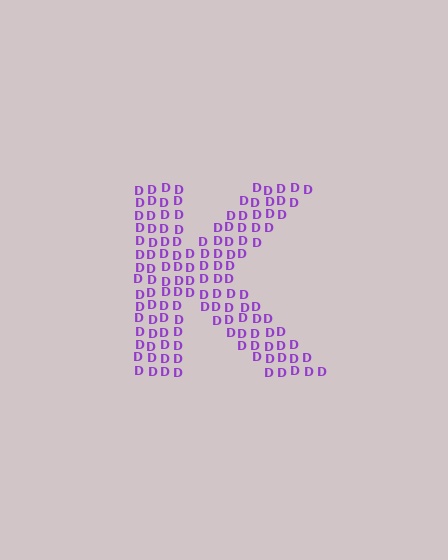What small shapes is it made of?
It is made of small letter D's.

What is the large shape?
The large shape is the letter K.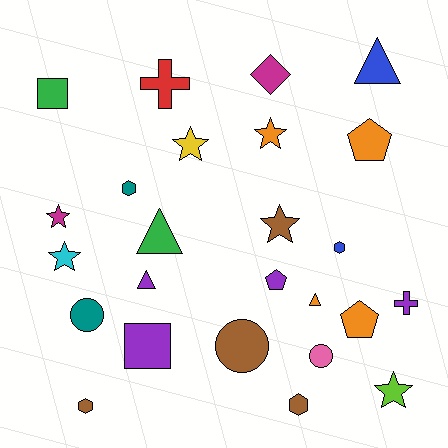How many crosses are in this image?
There are 2 crosses.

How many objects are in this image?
There are 25 objects.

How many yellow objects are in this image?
There is 1 yellow object.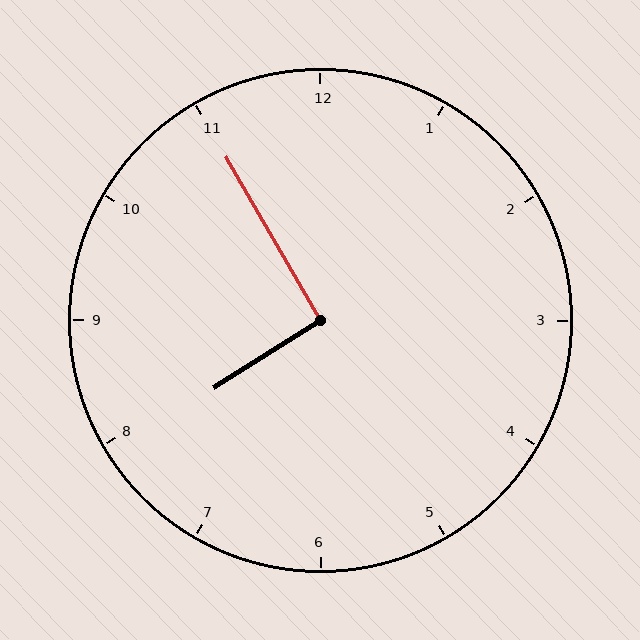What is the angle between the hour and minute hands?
Approximately 92 degrees.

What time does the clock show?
7:55.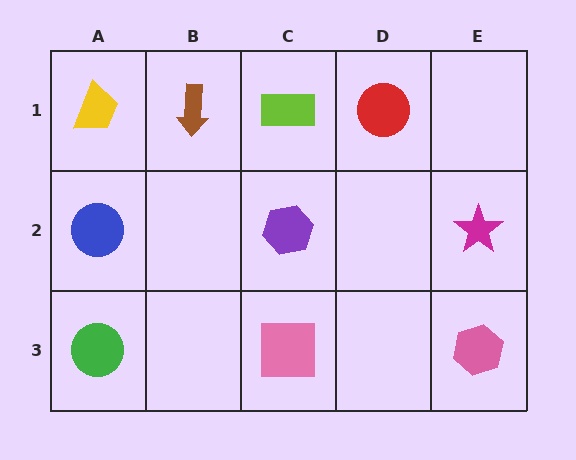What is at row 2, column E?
A magenta star.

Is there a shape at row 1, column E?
No, that cell is empty.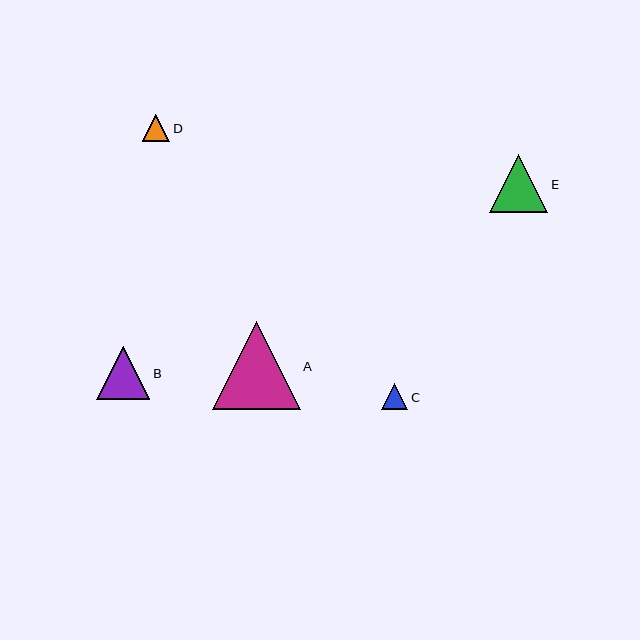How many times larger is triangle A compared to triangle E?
Triangle A is approximately 1.5 times the size of triangle E.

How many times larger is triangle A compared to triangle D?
Triangle A is approximately 3.2 times the size of triangle D.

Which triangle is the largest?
Triangle A is the largest with a size of approximately 88 pixels.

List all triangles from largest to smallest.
From largest to smallest: A, E, B, D, C.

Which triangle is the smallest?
Triangle C is the smallest with a size of approximately 26 pixels.